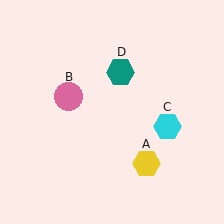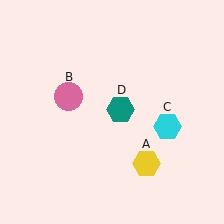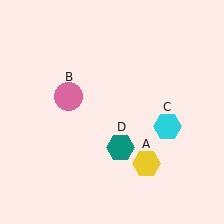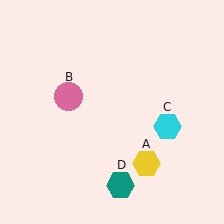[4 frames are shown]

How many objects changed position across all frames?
1 object changed position: teal hexagon (object D).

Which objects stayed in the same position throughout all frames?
Yellow hexagon (object A) and pink circle (object B) and cyan hexagon (object C) remained stationary.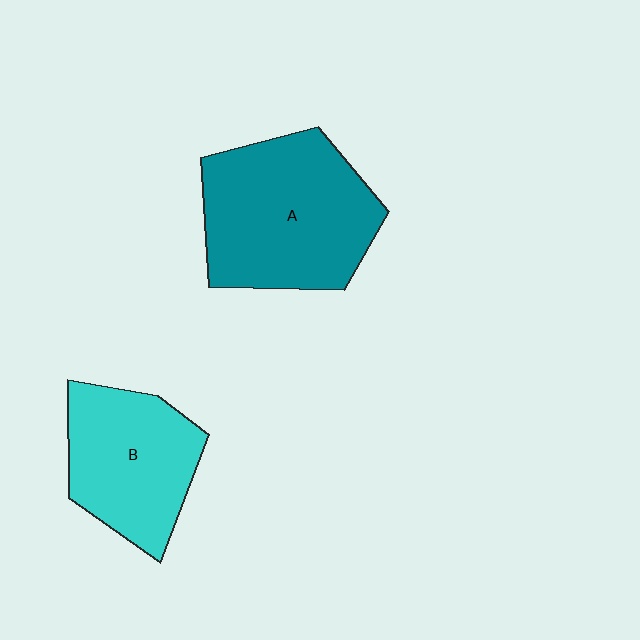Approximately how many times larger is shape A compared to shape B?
Approximately 1.4 times.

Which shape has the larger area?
Shape A (teal).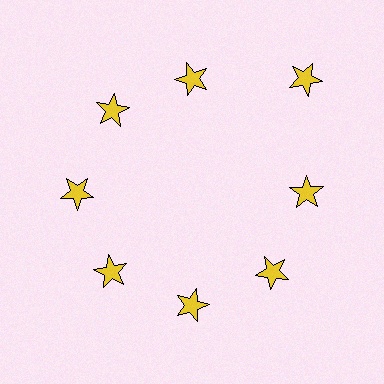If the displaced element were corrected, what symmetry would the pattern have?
It would have 8-fold rotational symmetry — the pattern would map onto itself every 45 degrees.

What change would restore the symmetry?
The symmetry would be restored by moving it inward, back onto the ring so that all 8 stars sit at equal angles and equal distance from the center.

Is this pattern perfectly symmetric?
No. The 8 yellow stars are arranged in a ring, but one element near the 2 o'clock position is pushed outward from the center, breaking the 8-fold rotational symmetry.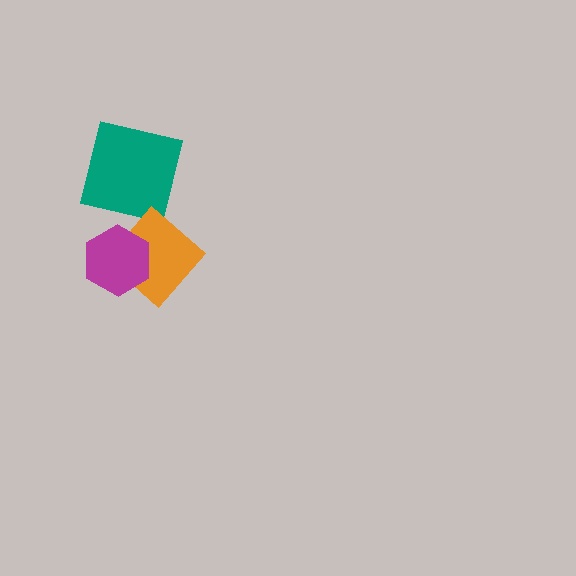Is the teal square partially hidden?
No, no other shape covers it.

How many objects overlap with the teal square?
0 objects overlap with the teal square.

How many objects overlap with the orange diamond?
1 object overlaps with the orange diamond.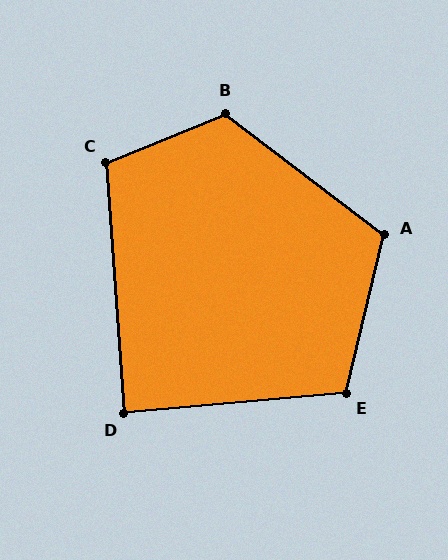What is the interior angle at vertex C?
Approximately 108 degrees (obtuse).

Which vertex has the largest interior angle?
B, at approximately 120 degrees.